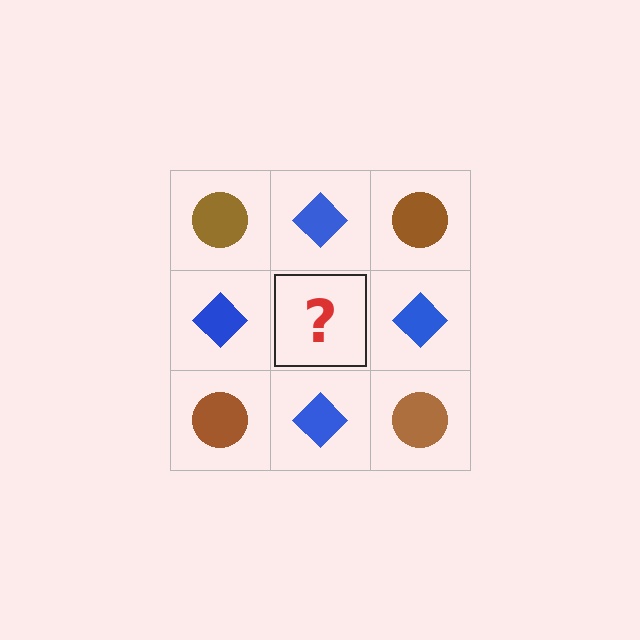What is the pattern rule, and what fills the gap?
The rule is that it alternates brown circle and blue diamond in a checkerboard pattern. The gap should be filled with a brown circle.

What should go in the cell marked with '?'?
The missing cell should contain a brown circle.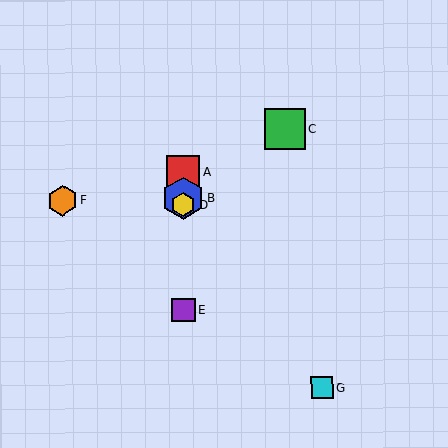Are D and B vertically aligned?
Yes, both are at x≈183.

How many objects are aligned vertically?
4 objects (A, B, D, E) are aligned vertically.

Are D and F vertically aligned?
No, D is at x≈183 and F is at x≈62.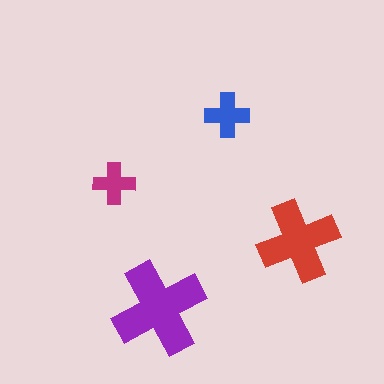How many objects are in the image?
There are 4 objects in the image.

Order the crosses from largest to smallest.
the purple one, the red one, the blue one, the magenta one.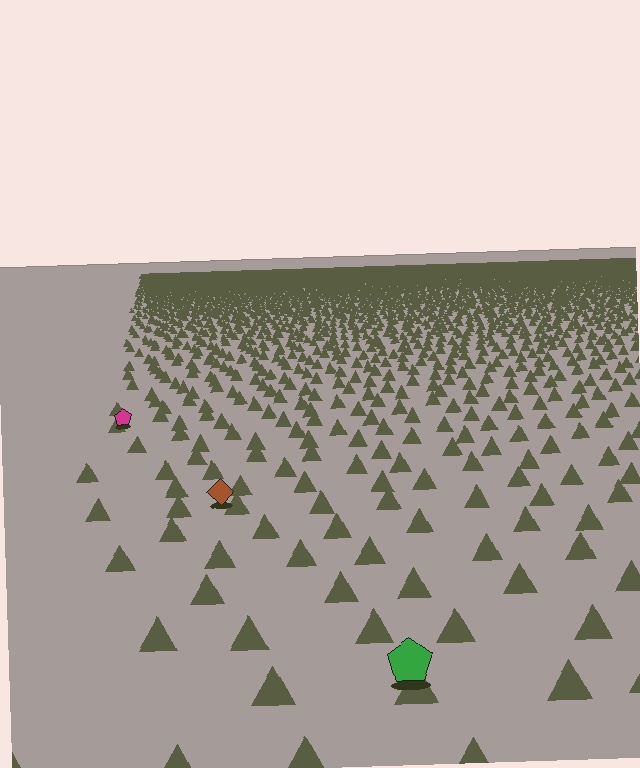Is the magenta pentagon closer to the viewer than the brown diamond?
No. The brown diamond is closer — you can tell from the texture gradient: the ground texture is coarser near it.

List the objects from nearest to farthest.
From nearest to farthest: the green pentagon, the brown diamond, the magenta pentagon.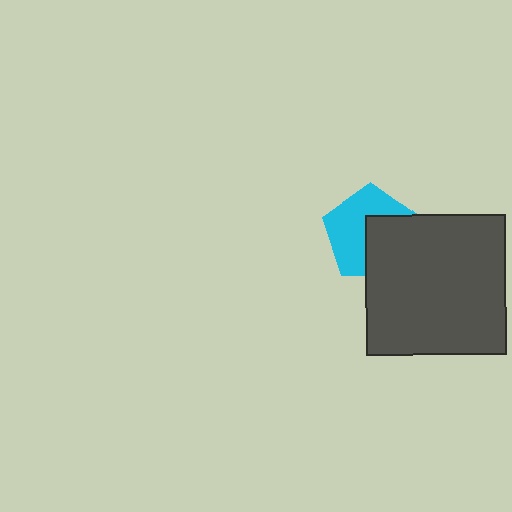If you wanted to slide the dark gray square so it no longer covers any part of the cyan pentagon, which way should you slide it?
Slide it toward the lower-right — that is the most direct way to separate the two shapes.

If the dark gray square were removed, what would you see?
You would see the complete cyan pentagon.